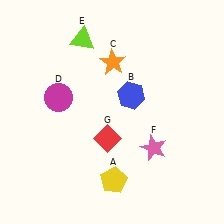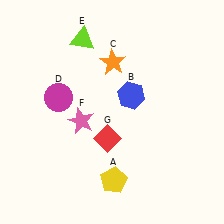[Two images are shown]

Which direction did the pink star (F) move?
The pink star (F) moved left.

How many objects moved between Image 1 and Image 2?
1 object moved between the two images.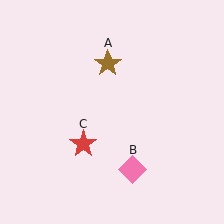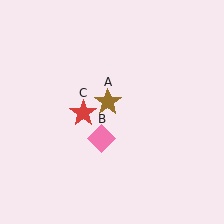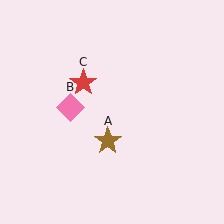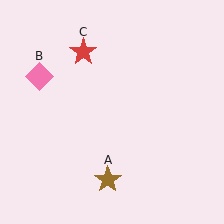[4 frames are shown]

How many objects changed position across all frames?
3 objects changed position: brown star (object A), pink diamond (object B), red star (object C).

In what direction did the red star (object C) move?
The red star (object C) moved up.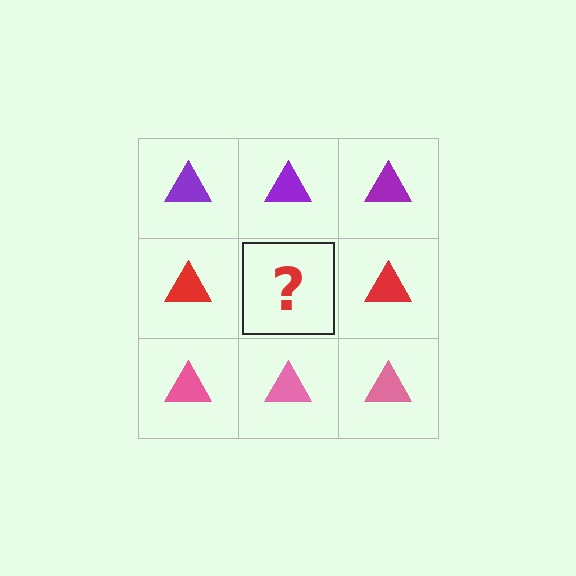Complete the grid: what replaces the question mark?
The question mark should be replaced with a red triangle.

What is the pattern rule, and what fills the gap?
The rule is that each row has a consistent color. The gap should be filled with a red triangle.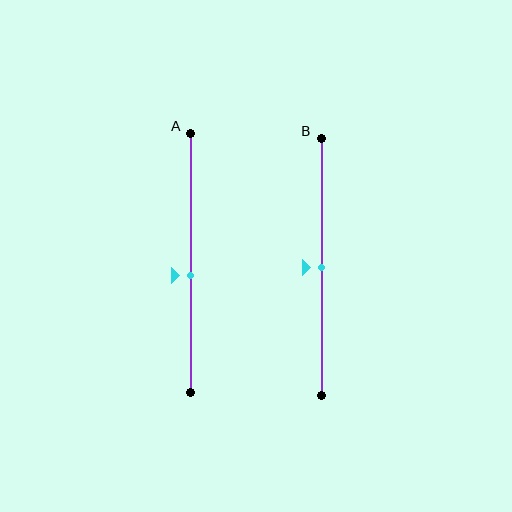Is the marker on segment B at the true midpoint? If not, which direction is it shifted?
Yes, the marker on segment B is at the true midpoint.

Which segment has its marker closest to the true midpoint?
Segment B has its marker closest to the true midpoint.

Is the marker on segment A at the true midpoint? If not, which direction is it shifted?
No, the marker on segment A is shifted downward by about 5% of the segment length.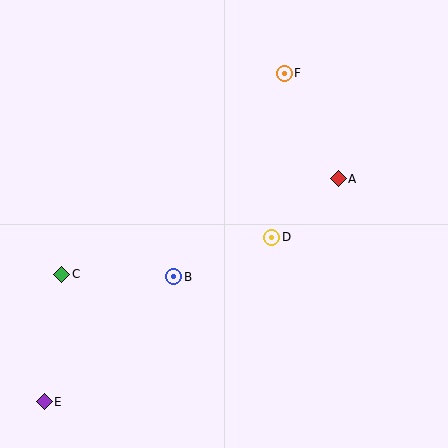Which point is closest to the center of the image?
Point D at (272, 237) is closest to the center.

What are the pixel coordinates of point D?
Point D is at (272, 237).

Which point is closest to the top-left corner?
Point C is closest to the top-left corner.